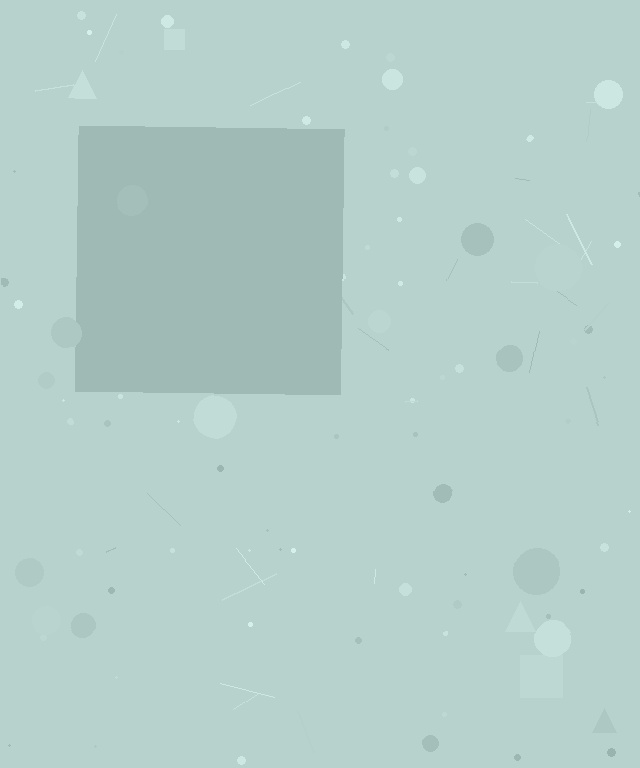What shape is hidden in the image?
A square is hidden in the image.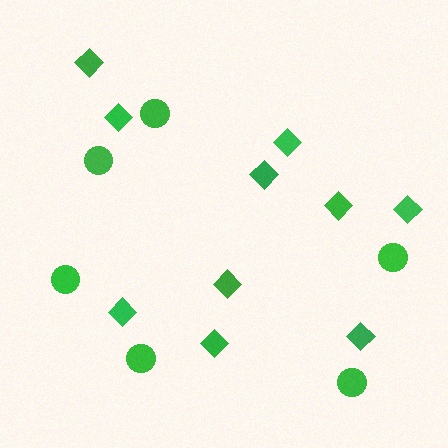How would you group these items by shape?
There are 2 groups: one group of circles (6) and one group of diamonds (10).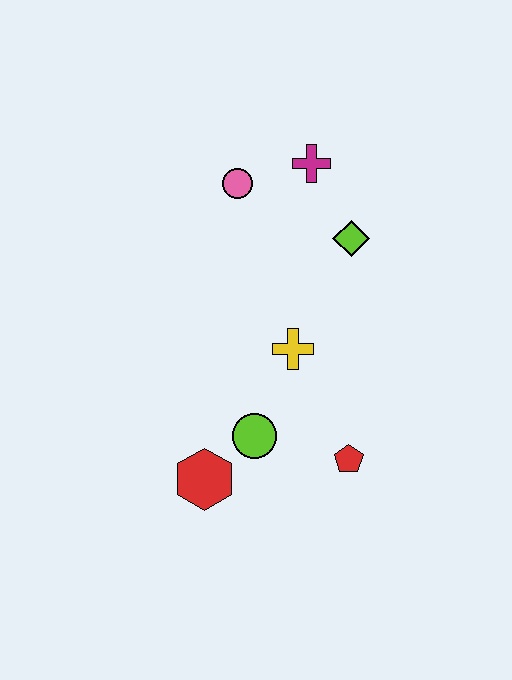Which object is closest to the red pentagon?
The lime circle is closest to the red pentagon.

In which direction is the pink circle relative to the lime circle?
The pink circle is above the lime circle.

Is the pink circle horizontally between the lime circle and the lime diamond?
No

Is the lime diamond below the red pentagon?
No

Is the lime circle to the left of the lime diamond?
Yes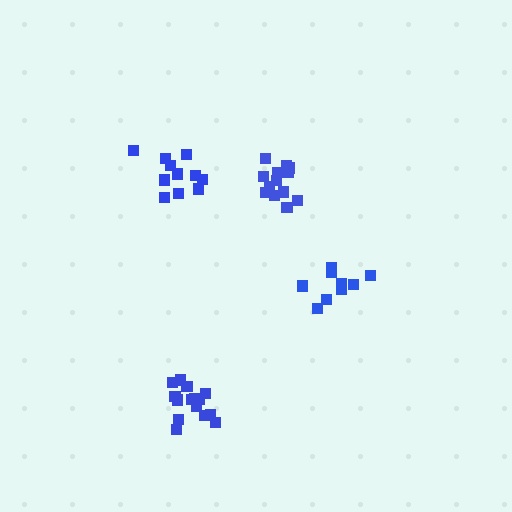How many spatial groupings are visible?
There are 4 spatial groupings.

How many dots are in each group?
Group 1: 12 dots, Group 2: 15 dots, Group 3: 13 dots, Group 4: 9 dots (49 total).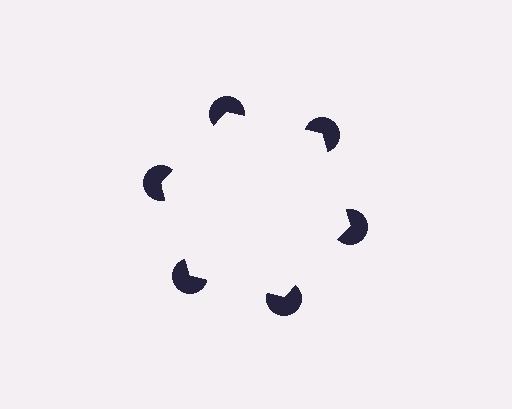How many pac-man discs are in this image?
There are 6 — one at each vertex of the illusory hexagon.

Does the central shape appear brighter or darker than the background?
It typically appears slightly brighter than the background, even though no actual brightness change is drawn.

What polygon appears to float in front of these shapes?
An illusory hexagon — its edges are inferred from the aligned wedge cuts in the pac-man discs, not physically drawn.